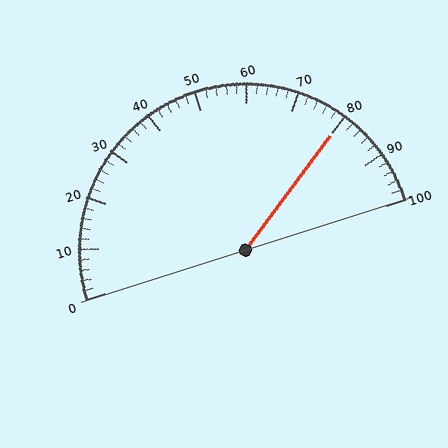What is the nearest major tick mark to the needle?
The nearest major tick mark is 80.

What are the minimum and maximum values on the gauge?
The gauge ranges from 0 to 100.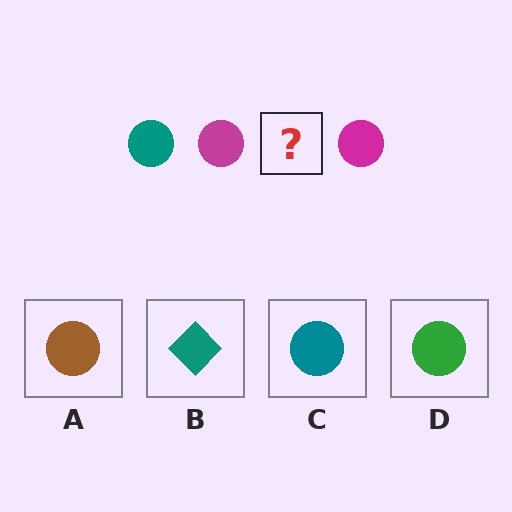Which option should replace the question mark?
Option C.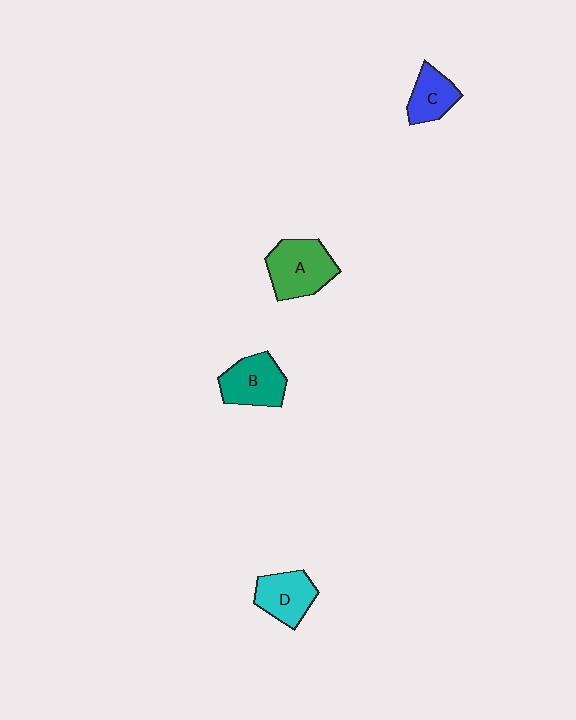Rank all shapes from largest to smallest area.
From largest to smallest: A (green), B (teal), D (cyan), C (blue).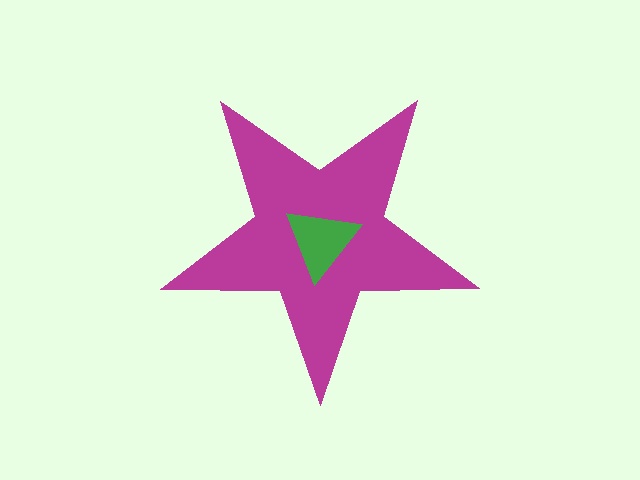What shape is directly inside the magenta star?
The green triangle.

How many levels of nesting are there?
2.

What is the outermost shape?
The magenta star.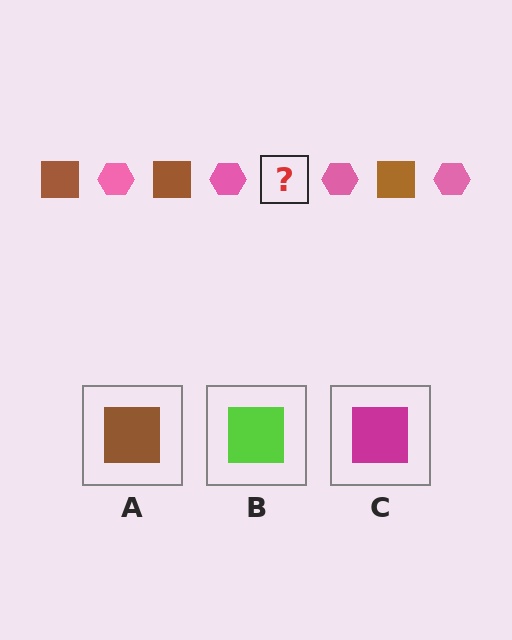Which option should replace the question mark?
Option A.